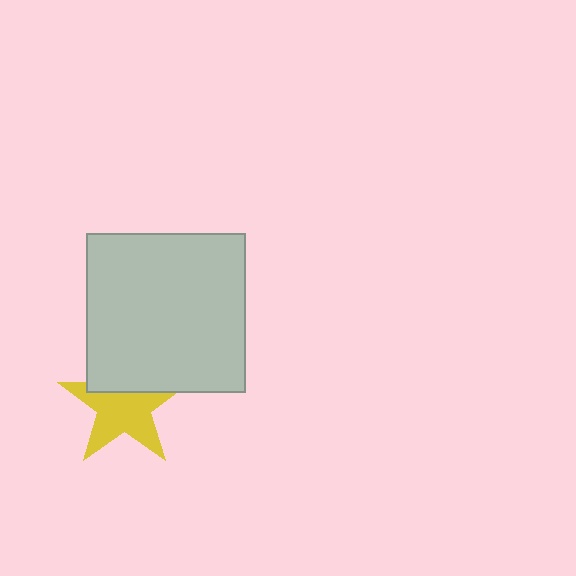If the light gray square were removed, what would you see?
You would see the complete yellow star.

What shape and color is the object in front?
The object in front is a light gray square.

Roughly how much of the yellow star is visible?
Most of it is visible (roughly 66%).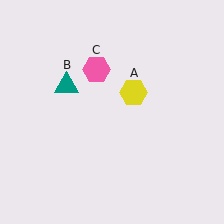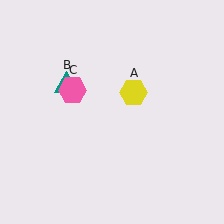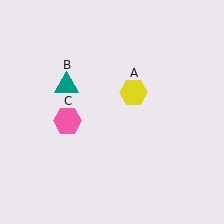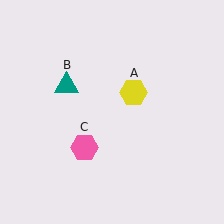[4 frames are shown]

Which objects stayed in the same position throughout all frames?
Yellow hexagon (object A) and teal triangle (object B) remained stationary.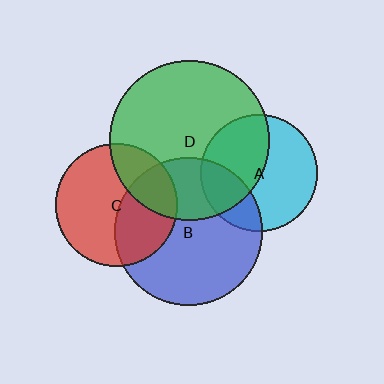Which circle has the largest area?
Circle D (green).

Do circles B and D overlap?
Yes.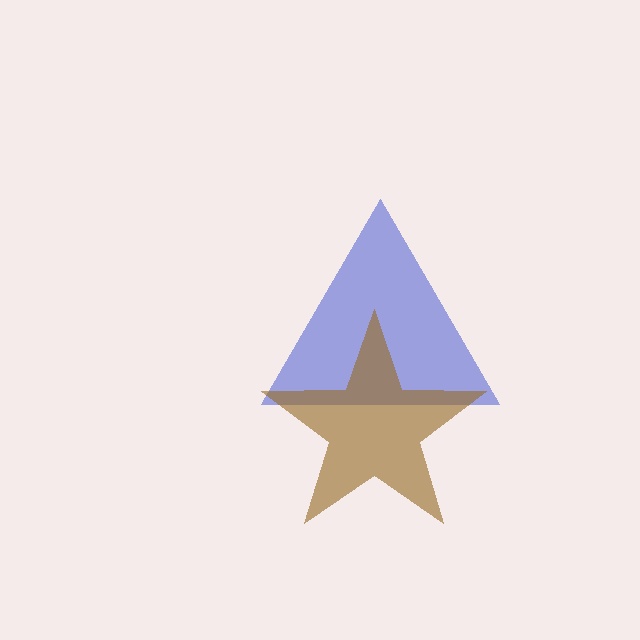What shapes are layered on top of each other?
The layered shapes are: a blue triangle, a brown star.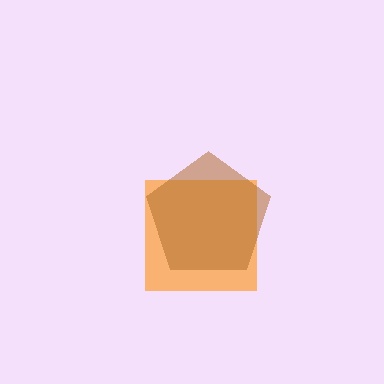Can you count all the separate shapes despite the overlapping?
Yes, there are 2 separate shapes.